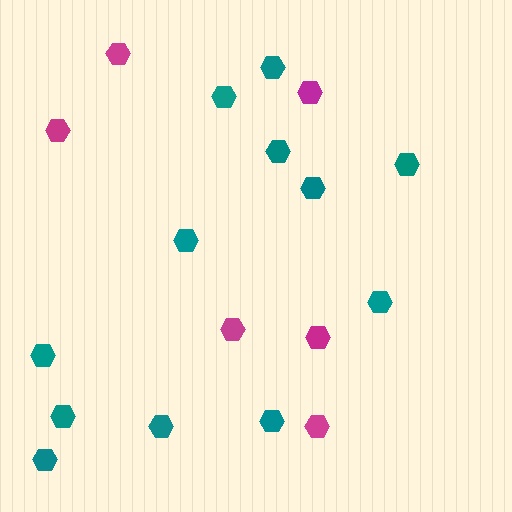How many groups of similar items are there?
There are 2 groups: one group of teal hexagons (12) and one group of magenta hexagons (6).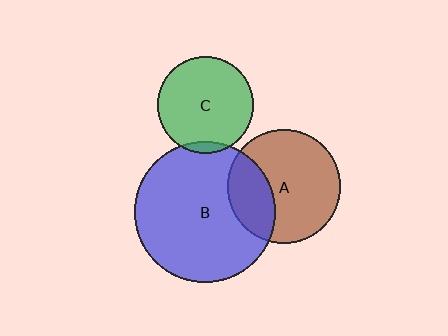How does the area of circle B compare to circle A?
Approximately 1.5 times.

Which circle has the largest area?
Circle B (blue).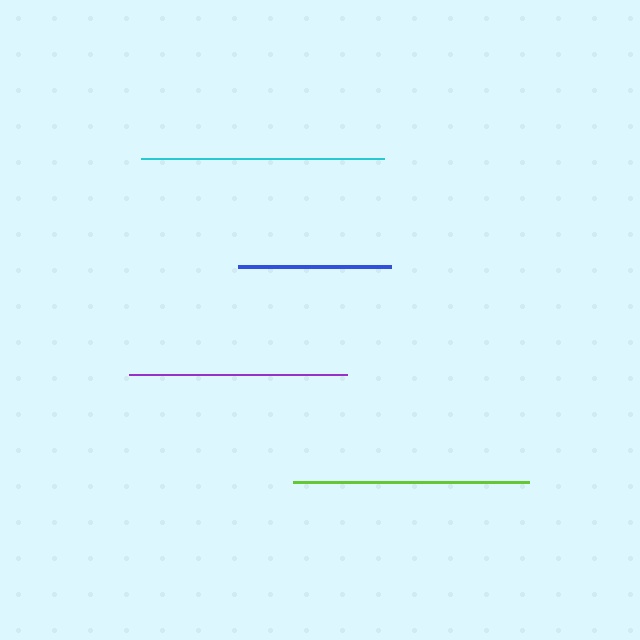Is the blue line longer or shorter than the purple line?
The purple line is longer than the blue line.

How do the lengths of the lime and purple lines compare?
The lime and purple lines are approximately the same length.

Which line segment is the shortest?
The blue line is the shortest at approximately 154 pixels.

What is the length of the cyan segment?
The cyan segment is approximately 242 pixels long.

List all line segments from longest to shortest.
From longest to shortest: cyan, lime, purple, blue.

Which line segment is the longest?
The cyan line is the longest at approximately 242 pixels.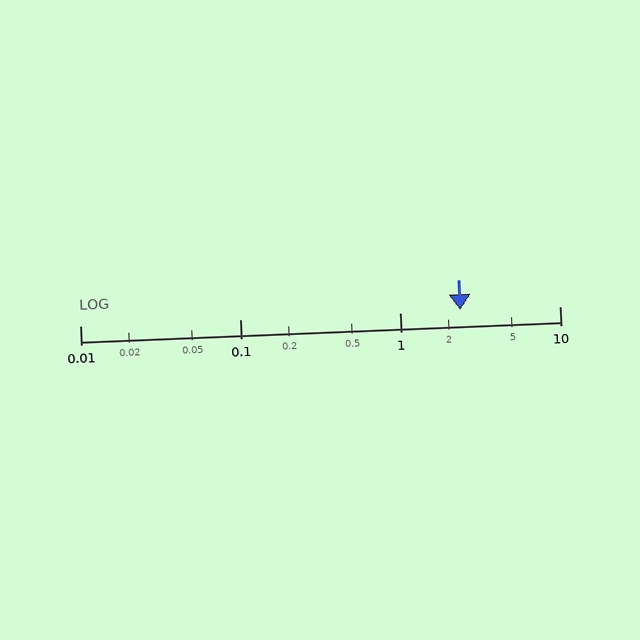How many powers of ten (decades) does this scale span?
The scale spans 3 decades, from 0.01 to 10.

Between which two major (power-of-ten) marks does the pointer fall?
The pointer is between 1 and 10.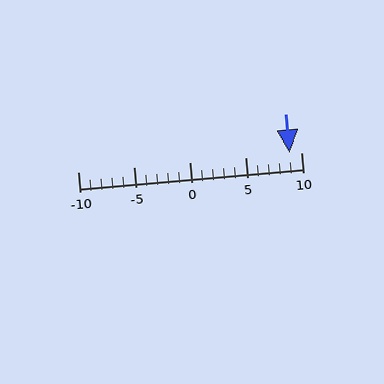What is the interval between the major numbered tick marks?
The major tick marks are spaced 5 units apart.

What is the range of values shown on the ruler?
The ruler shows values from -10 to 10.